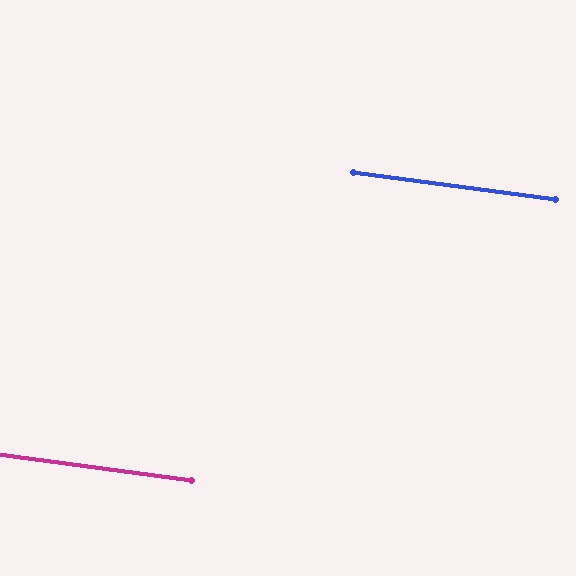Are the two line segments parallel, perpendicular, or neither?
Parallel — their directions differ by only 0.1°.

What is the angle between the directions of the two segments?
Approximately 0 degrees.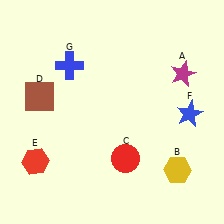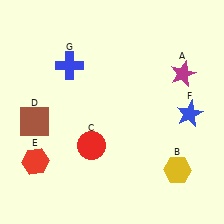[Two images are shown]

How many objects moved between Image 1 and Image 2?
2 objects moved between the two images.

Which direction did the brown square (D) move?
The brown square (D) moved down.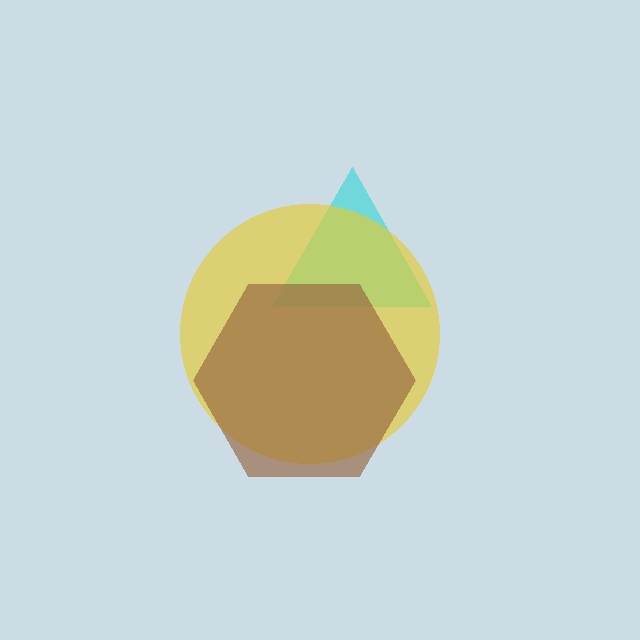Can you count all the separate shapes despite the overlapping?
Yes, there are 3 separate shapes.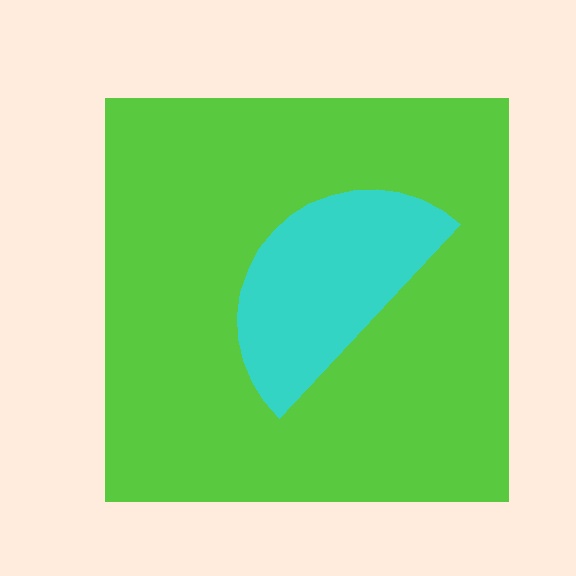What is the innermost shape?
The cyan semicircle.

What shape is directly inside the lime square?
The cyan semicircle.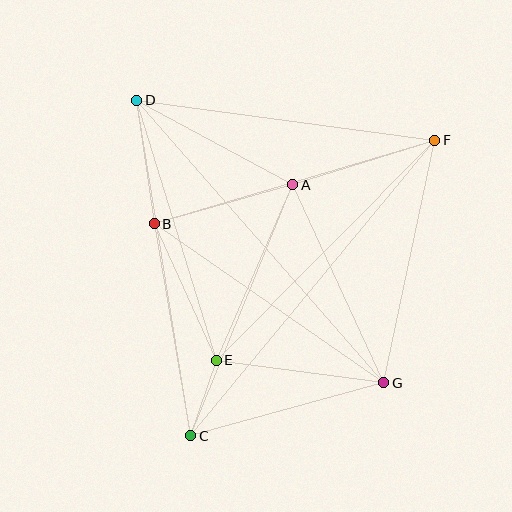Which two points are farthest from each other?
Points C and F are farthest from each other.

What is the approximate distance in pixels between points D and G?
The distance between D and G is approximately 375 pixels.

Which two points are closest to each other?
Points C and E are closest to each other.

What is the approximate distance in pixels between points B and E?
The distance between B and E is approximately 150 pixels.